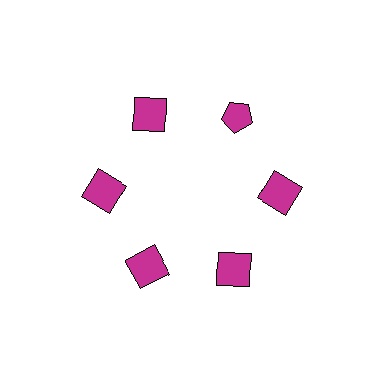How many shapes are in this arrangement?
There are 6 shapes arranged in a ring pattern.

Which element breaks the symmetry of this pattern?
The magenta pentagon at roughly the 1 o'clock position breaks the symmetry. All other shapes are magenta squares.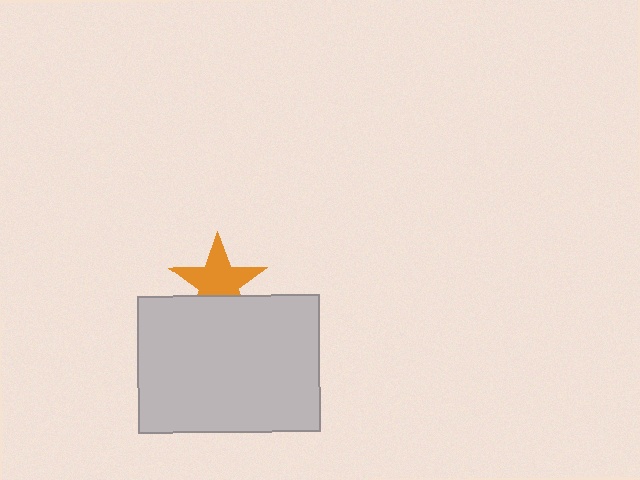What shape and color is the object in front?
The object in front is a light gray rectangle.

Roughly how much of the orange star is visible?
Most of it is visible (roughly 70%).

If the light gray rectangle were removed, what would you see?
You would see the complete orange star.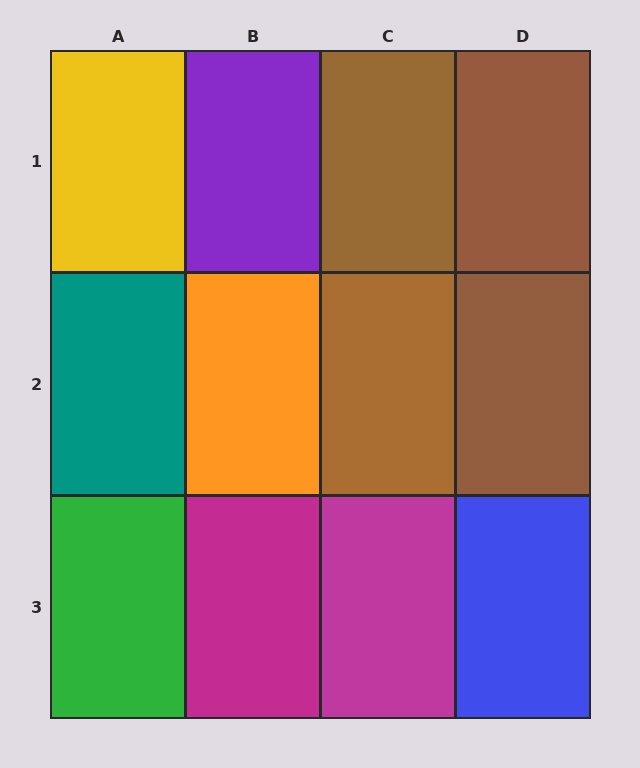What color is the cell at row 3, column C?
Magenta.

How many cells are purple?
1 cell is purple.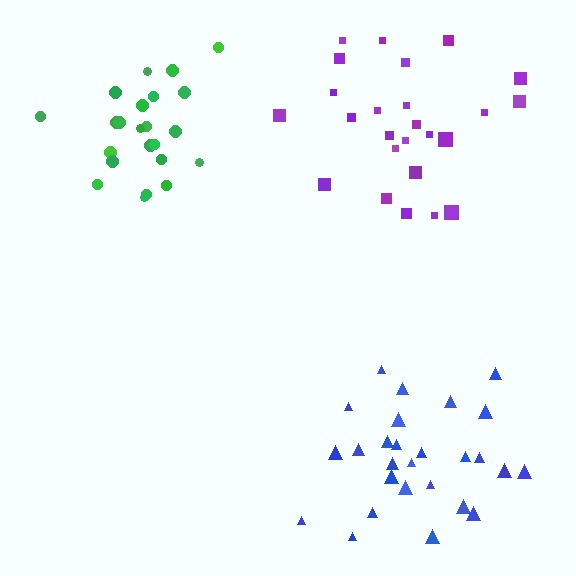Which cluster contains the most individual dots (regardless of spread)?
Blue (27).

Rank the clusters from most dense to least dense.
green, blue, purple.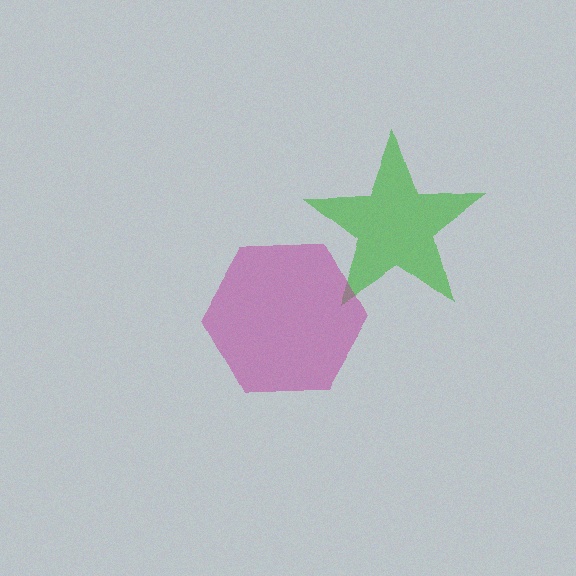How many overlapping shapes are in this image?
There are 2 overlapping shapes in the image.